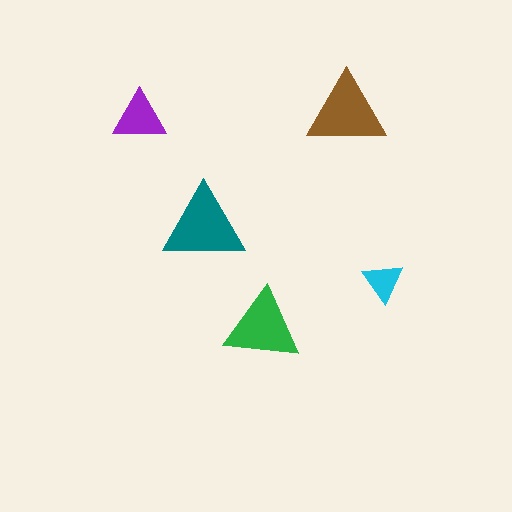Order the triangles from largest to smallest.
the teal one, the brown one, the green one, the purple one, the cyan one.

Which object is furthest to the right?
The cyan triangle is rightmost.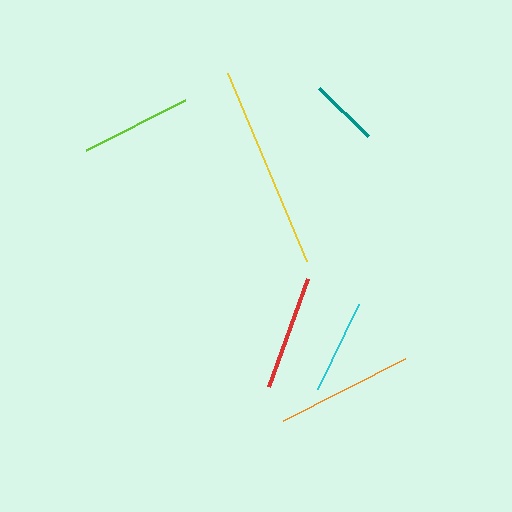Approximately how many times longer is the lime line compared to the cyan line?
The lime line is approximately 1.2 times the length of the cyan line.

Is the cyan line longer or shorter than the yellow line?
The yellow line is longer than the cyan line.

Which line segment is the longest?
The yellow line is the longest at approximately 204 pixels.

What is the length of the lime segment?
The lime segment is approximately 111 pixels long.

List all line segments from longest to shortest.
From longest to shortest: yellow, orange, red, lime, cyan, teal.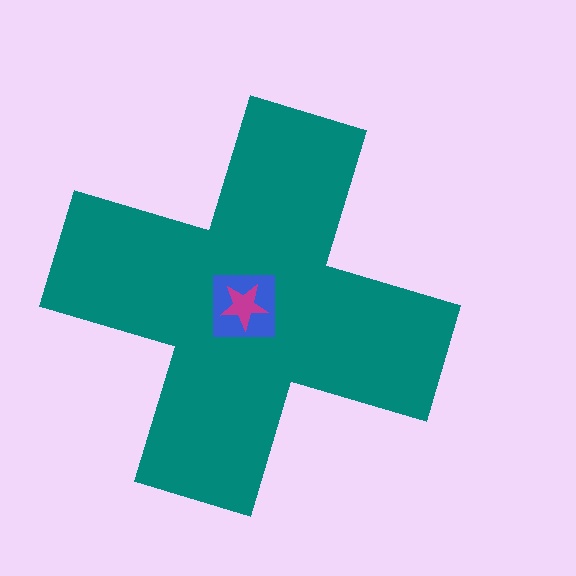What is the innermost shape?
The magenta star.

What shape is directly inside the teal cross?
The blue square.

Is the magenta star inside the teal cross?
Yes.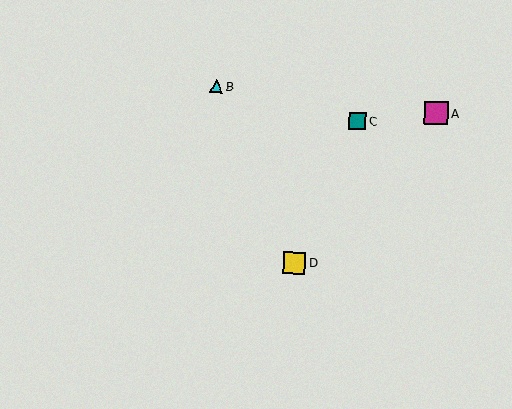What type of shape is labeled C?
Shape C is a teal square.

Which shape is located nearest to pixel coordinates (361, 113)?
The teal square (labeled C) at (358, 121) is nearest to that location.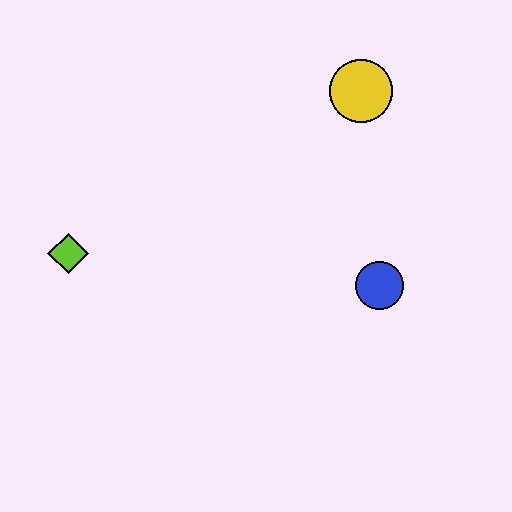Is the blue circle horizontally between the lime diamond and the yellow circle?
No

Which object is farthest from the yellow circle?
The lime diamond is farthest from the yellow circle.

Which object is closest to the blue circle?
The yellow circle is closest to the blue circle.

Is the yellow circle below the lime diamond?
No